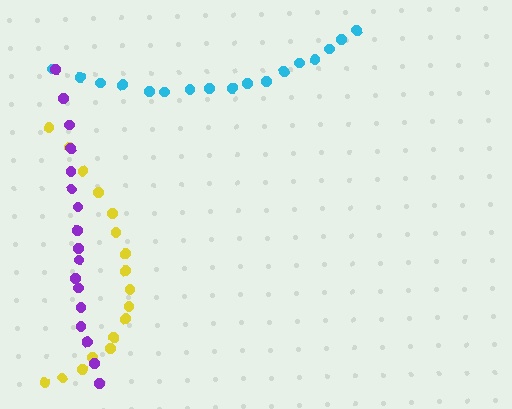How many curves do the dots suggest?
There are 3 distinct paths.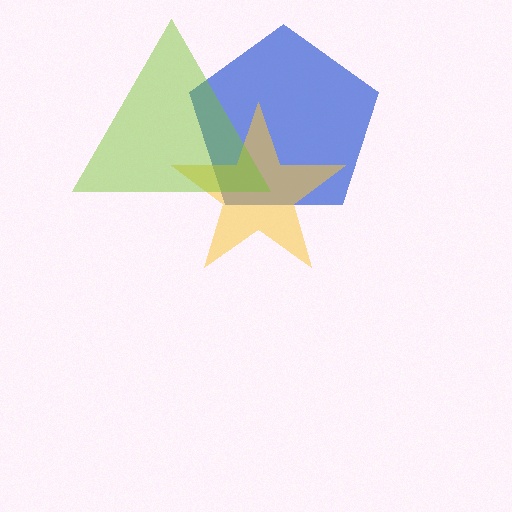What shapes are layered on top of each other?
The layered shapes are: a blue pentagon, a yellow star, a lime triangle.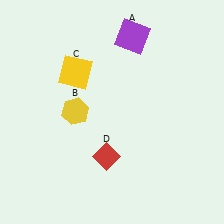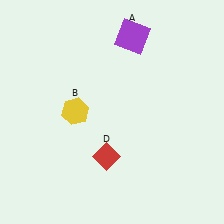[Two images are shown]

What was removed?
The yellow square (C) was removed in Image 2.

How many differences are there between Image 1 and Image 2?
There is 1 difference between the two images.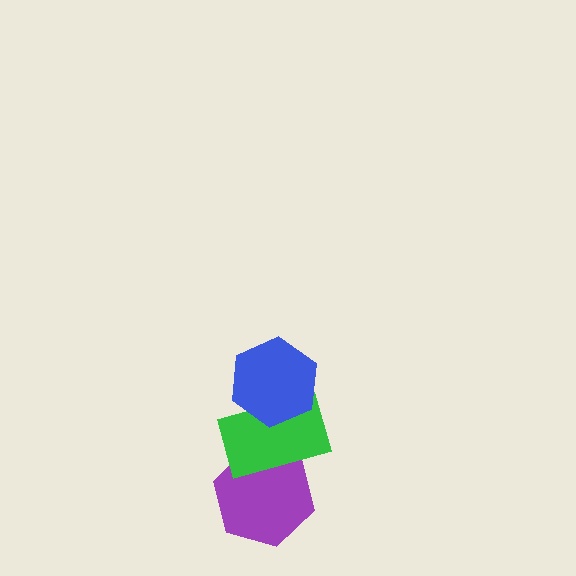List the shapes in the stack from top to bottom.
From top to bottom: the blue hexagon, the green rectangle, the purple hexagon.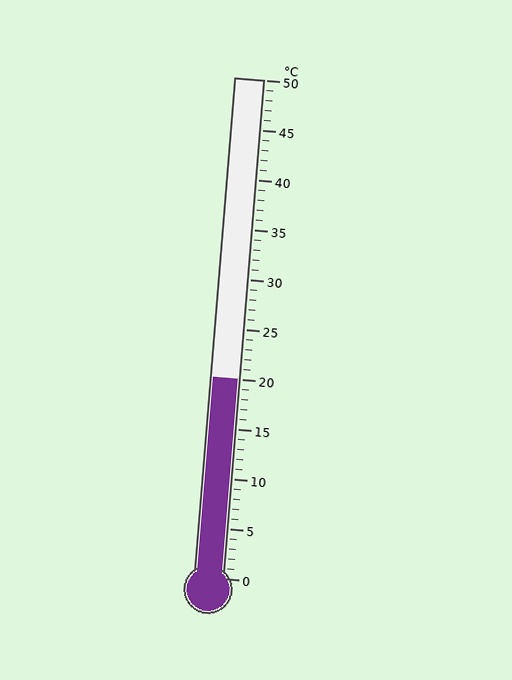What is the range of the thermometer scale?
The thermometer scale ranges from 0°C to 50°C.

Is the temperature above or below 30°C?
The temperature is below 30°C.